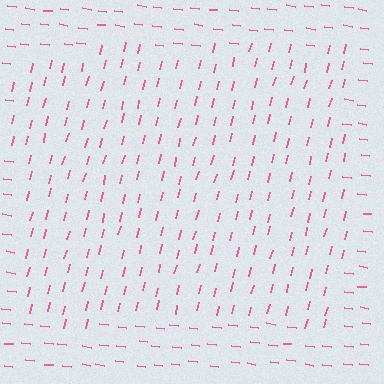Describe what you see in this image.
The image is filled with small pink line segments. A rectangle region in the image has lines oriented differently from the surrounding lines, creating a visible texture boundary.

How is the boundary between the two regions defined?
The boundary is defined purely by a change in line orientation (approximately 83 degrees difference). All lines are the same color and thickness.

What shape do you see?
I see a rectangle.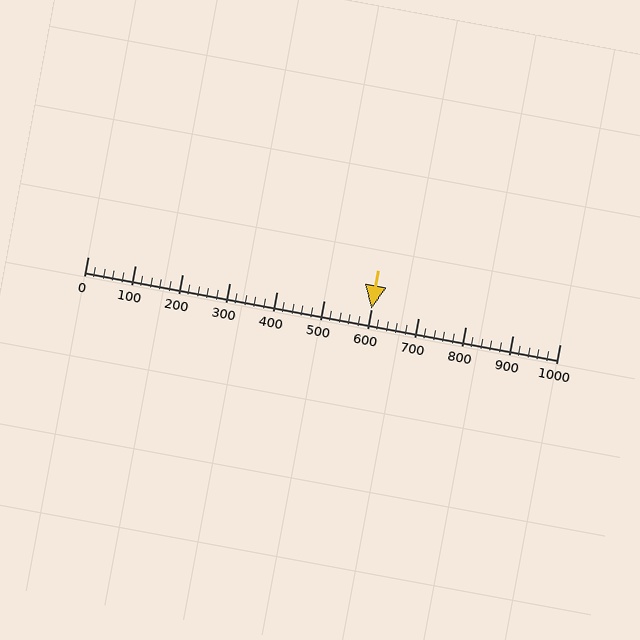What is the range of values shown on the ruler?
The ruler shows values from 0 to 1000.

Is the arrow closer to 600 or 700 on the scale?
The arrow is closer to 600.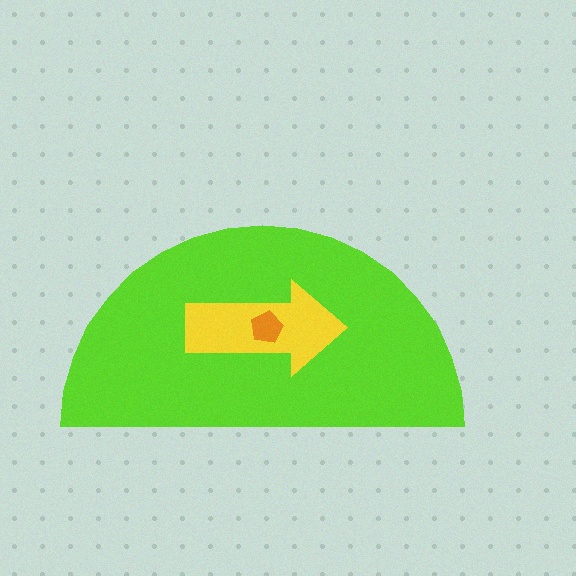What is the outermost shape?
The lime semicircle.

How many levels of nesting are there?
3.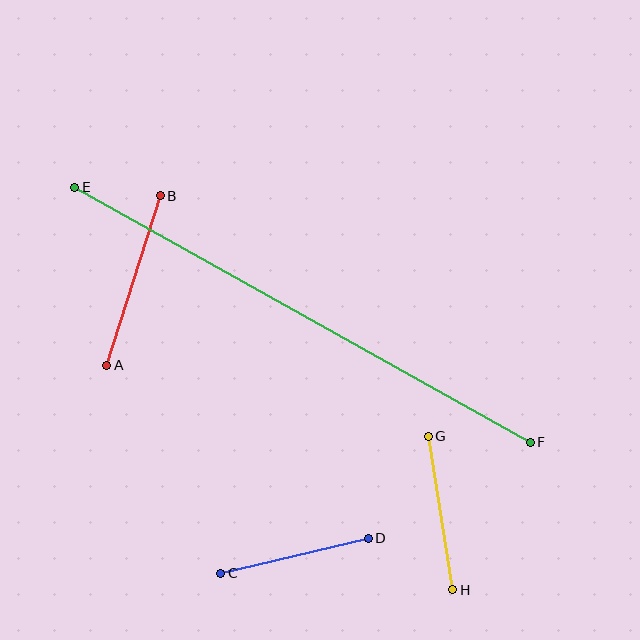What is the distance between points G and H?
The distance is approximately 156 pixels.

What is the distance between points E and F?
The distance is approximately 522 pixels.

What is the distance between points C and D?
The distance is approximately 152 pixels.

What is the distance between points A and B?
The distance is approximately 178 pixels.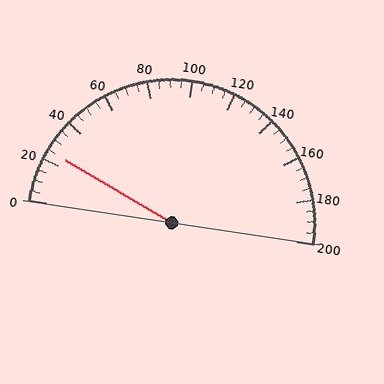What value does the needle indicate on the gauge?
The needle indicates approximately 25.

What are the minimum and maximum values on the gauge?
The gauge ranges from 0 to 200.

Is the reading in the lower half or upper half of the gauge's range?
The reading is in the lower half of the range (0 to 200).